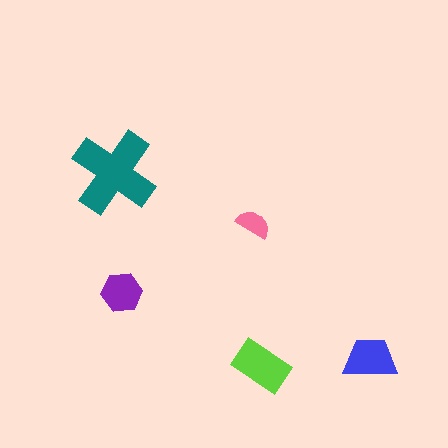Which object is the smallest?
The pink semicircle.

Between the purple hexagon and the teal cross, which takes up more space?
The teal cross.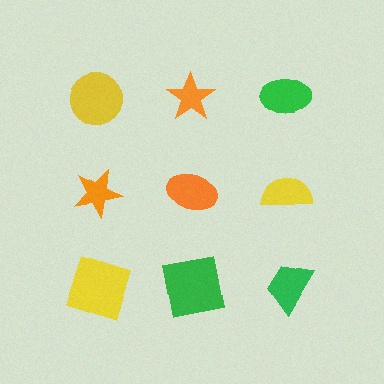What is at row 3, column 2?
A green square.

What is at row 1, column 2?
An orange star.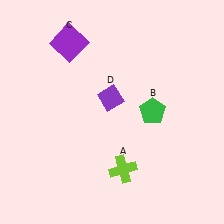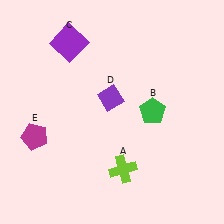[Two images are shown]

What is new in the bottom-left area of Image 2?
A magenta pentagon (E) was added in the bottom-left area of Image 2.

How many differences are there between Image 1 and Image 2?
There is 1 difference between the two images.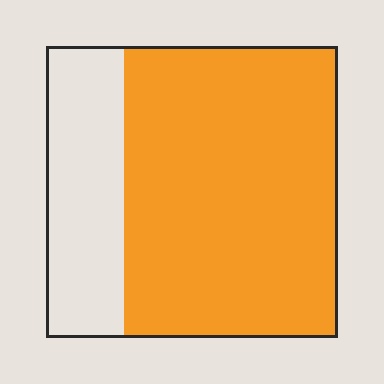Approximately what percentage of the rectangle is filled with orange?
Approximately 75%.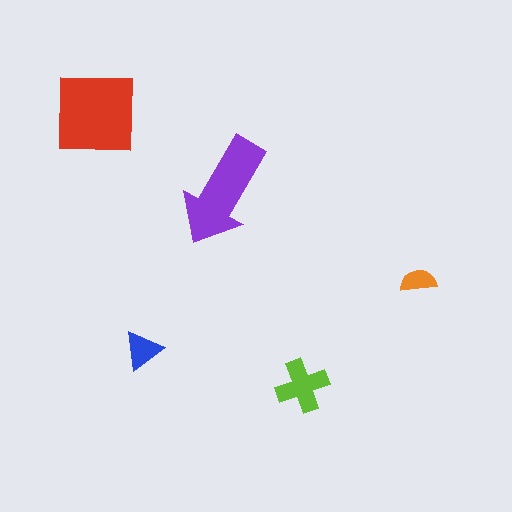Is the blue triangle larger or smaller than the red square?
Smaller.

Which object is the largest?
The red square.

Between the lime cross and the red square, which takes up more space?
The red square.